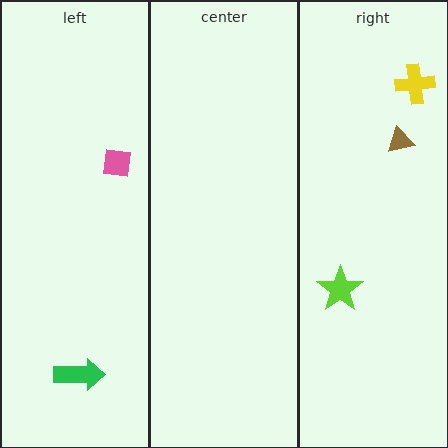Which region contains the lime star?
The right region.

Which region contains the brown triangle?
The right region.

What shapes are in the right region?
The brown triangle, the lime star, the yellow cross.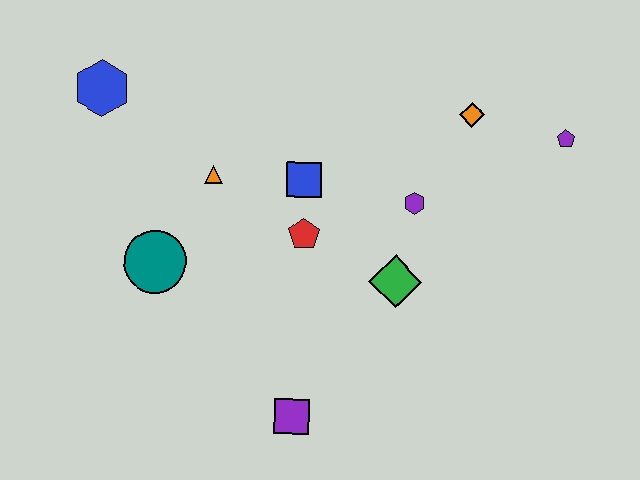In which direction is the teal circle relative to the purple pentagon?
The teal circle is to the left of the purple pentagon.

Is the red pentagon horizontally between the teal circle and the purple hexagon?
Yes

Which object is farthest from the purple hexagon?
The blue hexagon is farthest from the purple hexagon.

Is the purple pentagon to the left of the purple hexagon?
No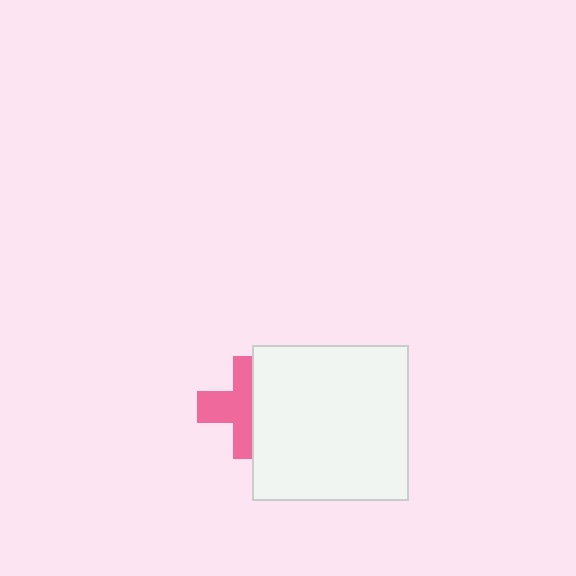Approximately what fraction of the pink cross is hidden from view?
Roughly 46% of the pink cross is hidden behind the white square.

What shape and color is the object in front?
The object in front is a white square.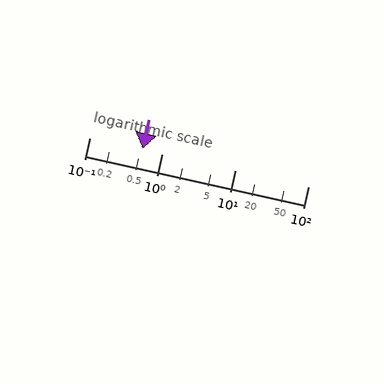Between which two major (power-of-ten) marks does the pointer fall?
The pointer is between 0.1 and 1.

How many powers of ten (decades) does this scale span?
The scale spans 3 decades, from 0.1 to 100.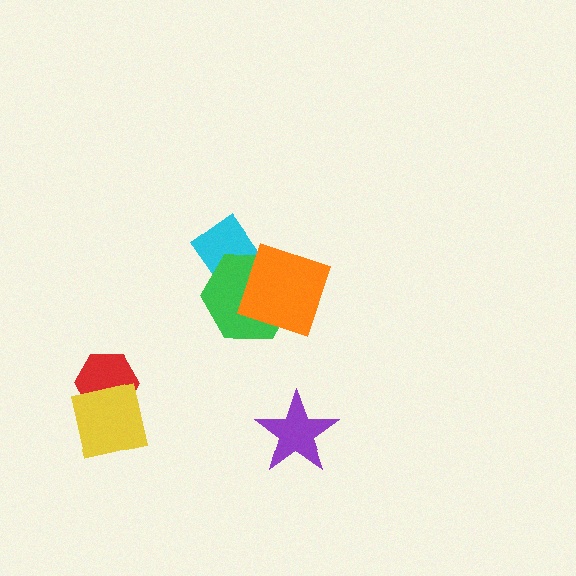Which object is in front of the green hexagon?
The orange square is in front of the green hexagon.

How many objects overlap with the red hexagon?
1 object overlaps with the red hexagon.